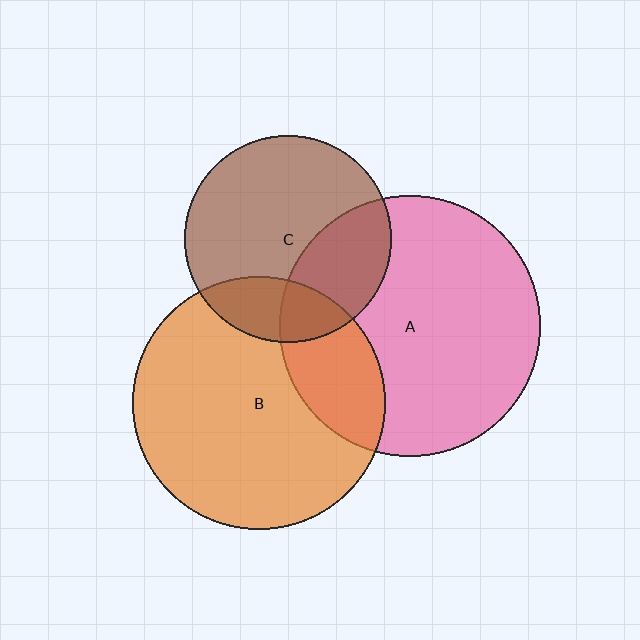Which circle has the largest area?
Circle A (pink).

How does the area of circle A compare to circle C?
Approximately 1.6 times.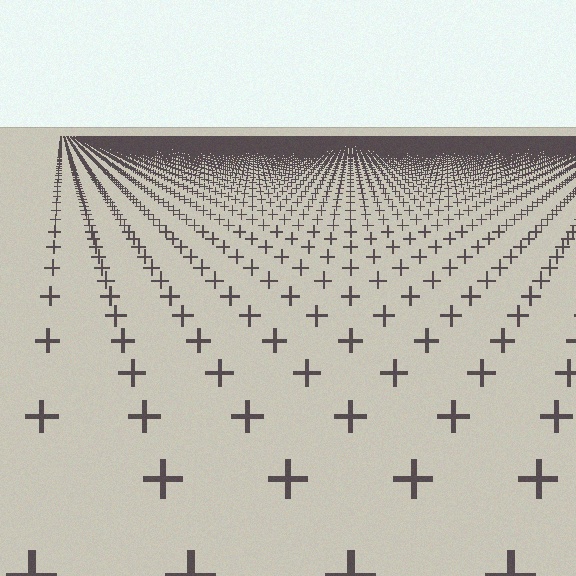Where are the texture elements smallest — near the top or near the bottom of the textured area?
Near the top.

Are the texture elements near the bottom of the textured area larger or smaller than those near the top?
Larger. Near the bottom, elements are closer to the viewer and appear at a bigger on-screen size.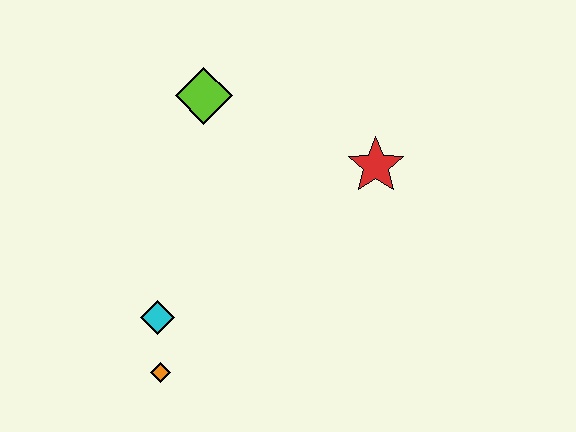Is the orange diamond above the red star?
No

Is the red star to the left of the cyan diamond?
No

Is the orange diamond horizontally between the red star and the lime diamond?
No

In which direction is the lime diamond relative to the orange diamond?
The lime diamond is above the orange diamond.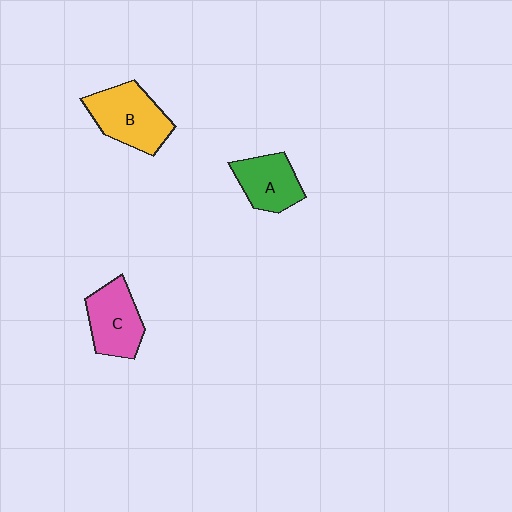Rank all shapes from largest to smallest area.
From largest to smallest: B (yellow), C (pink), A (green).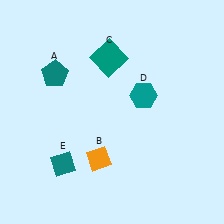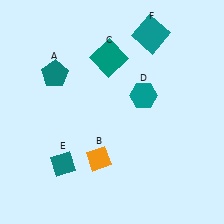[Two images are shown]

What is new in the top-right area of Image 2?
A teal square (F) was added in the top-right area of Image 2.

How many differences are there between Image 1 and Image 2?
There is 1 difference between the two images.